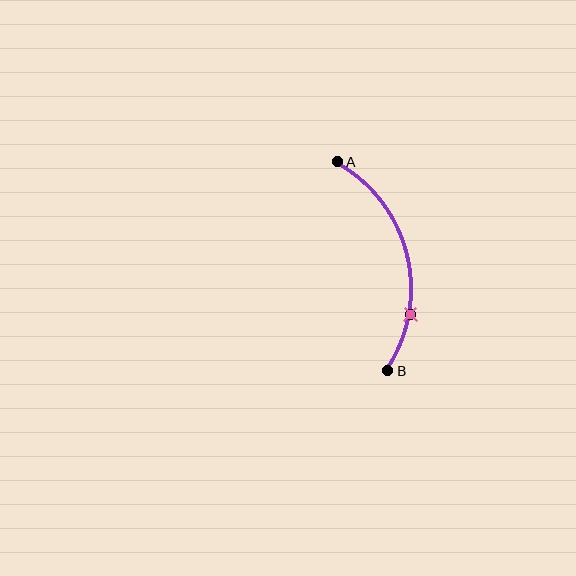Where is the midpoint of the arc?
The arc midpoint is the point on the curve farthest from the straight line joining A and B. It sits to the right of that line.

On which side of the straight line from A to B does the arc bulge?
The arc bulges to the right of the straight line connecting A and B.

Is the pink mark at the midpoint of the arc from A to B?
No. The pink mark lies on the arc but is closer to endpoint B. The arc midpoint would be at the point on the curve equidistant along the arc from both A and B.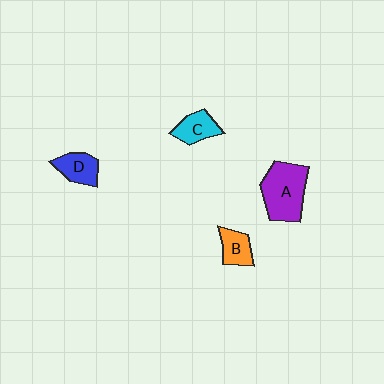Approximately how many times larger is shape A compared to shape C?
Approximately 2.0 times.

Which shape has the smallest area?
Shape B (orange).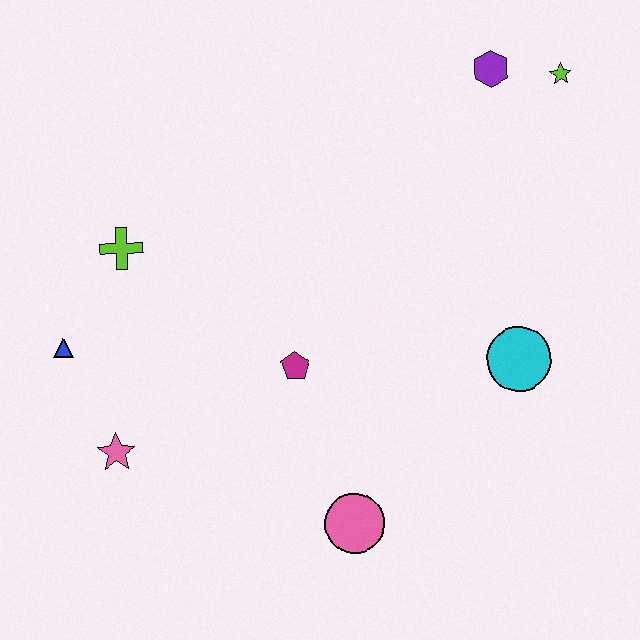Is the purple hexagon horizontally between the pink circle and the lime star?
Yes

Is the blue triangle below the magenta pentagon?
No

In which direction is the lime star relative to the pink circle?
The lime star is above the pink circle.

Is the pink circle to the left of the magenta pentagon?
No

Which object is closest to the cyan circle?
The magenta pentagon is closest to the cyan circle.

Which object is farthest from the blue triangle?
The lime star is farthest from the blue triangle.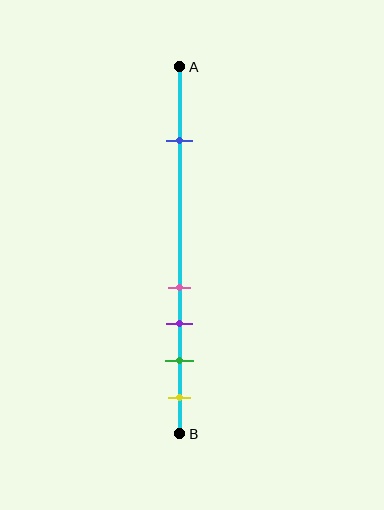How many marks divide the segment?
There are 5 marks dividing the segment.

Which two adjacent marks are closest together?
The pink and purple marks are the closest adjacent pair.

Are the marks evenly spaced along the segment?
No, the marks are not evenly spaced.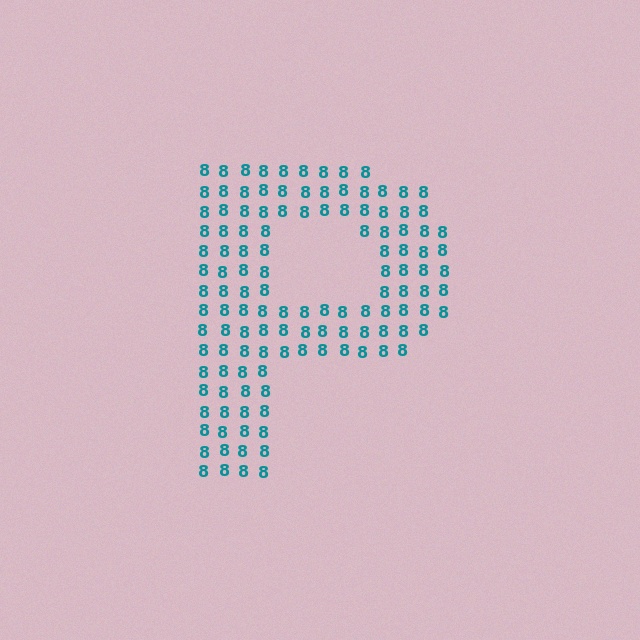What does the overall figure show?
The overall figure shows the letter P.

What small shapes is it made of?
It is made of small digit 8's.